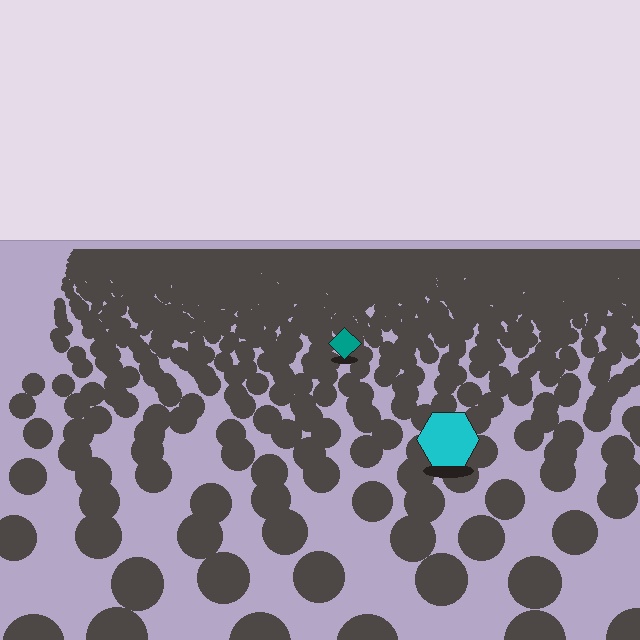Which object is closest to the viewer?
The cyan hexagon is closest. The texture marks near it are larger and more spread out.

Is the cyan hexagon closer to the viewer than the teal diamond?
Yes. The cyan hexagon is closer — you can tell from the texture gradient: the ground texture is coarser near it.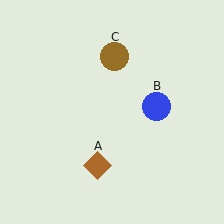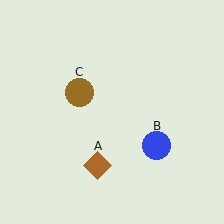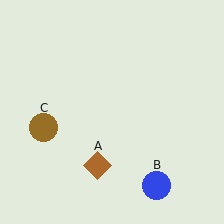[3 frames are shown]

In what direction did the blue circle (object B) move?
The blue circle (object B) moved down.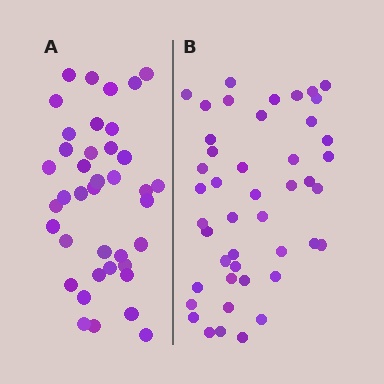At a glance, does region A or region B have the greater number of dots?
Region B (the right region) has more dots.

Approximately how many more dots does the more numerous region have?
Region B has about 6 more dots than region A.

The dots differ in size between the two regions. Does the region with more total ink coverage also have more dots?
No. Region A has more total ink coverage because its dots are larger, but region B actually contains more individual dots. Total area can be misleading — the number of items is what matters here.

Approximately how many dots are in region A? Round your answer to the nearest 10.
About 40 dots. (The exact count is 39, which rounds to 40.)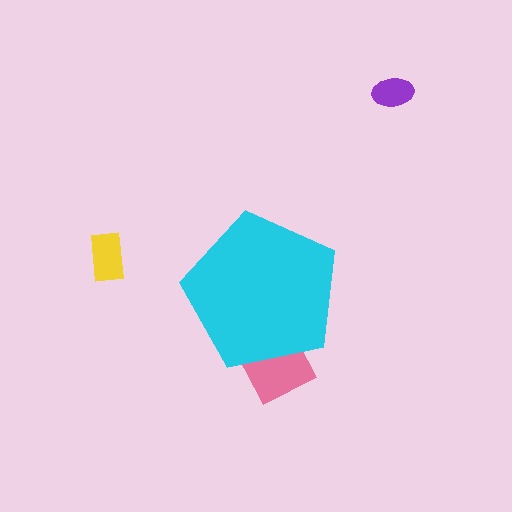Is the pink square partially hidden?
Yes, the pink square is partially hidden behind the cyan pentagon.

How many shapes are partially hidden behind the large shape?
1 shape is partially hidden.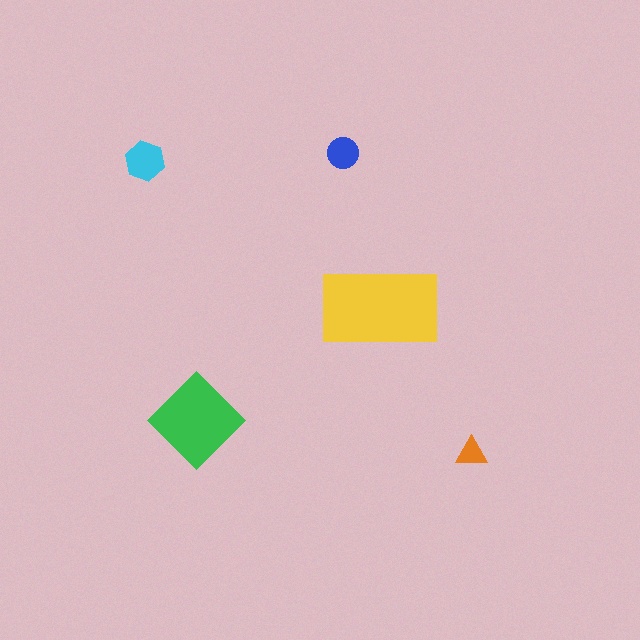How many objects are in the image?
There are 5 objects in the image.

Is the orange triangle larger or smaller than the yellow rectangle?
Smaller.